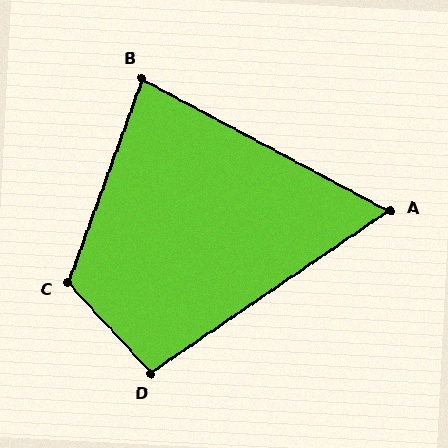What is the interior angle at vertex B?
Approximately 82 degrees (acute).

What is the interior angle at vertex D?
Approximately 98 degrees (obtuse).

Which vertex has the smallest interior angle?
A, at approximately 62 degrees.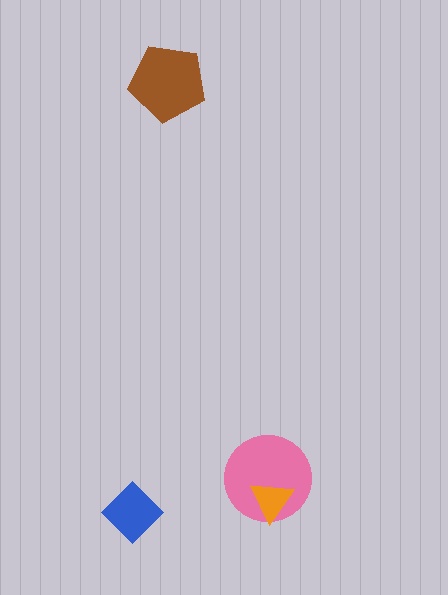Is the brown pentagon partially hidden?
No, no other shape covers it.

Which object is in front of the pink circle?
The orange triangle is in front of the pink circle.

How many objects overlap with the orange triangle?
1 object overlaps with the orange triangle.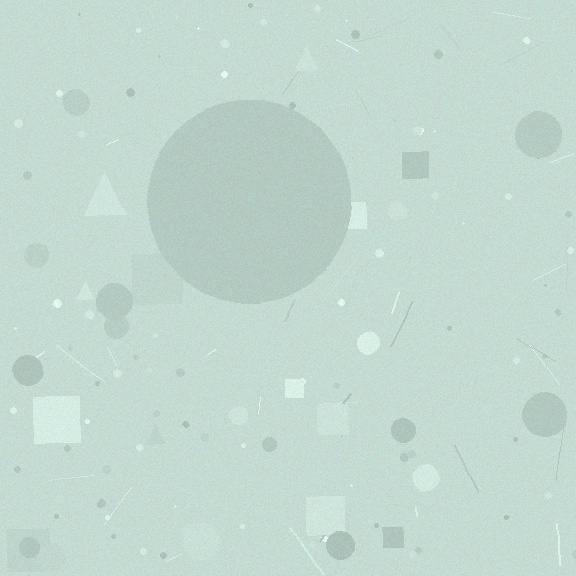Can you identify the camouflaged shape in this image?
The camouflaged shape is a circle.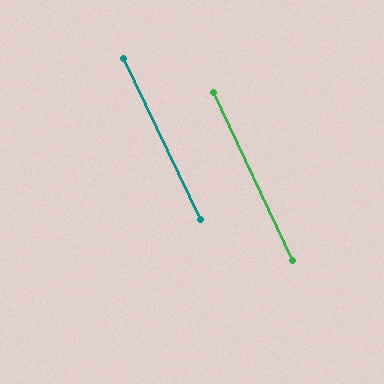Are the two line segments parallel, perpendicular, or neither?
Parallel — their directions differ by only 0.6°.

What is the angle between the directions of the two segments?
Approximately 1 degree.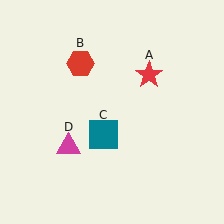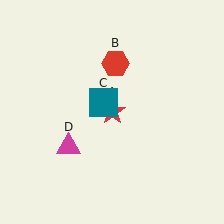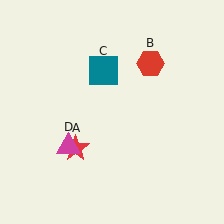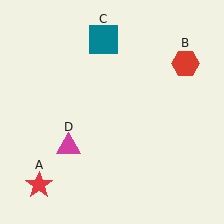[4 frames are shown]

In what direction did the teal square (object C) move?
The teal square (object C) moved up.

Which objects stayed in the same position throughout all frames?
Magenta triangle (object D) remained stationary.